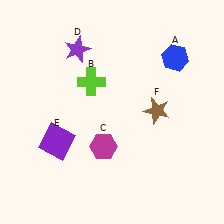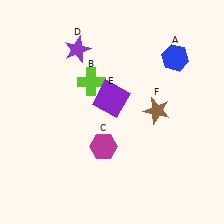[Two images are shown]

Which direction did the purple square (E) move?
The purple square (E) moved right.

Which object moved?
The purple square (E) moved right.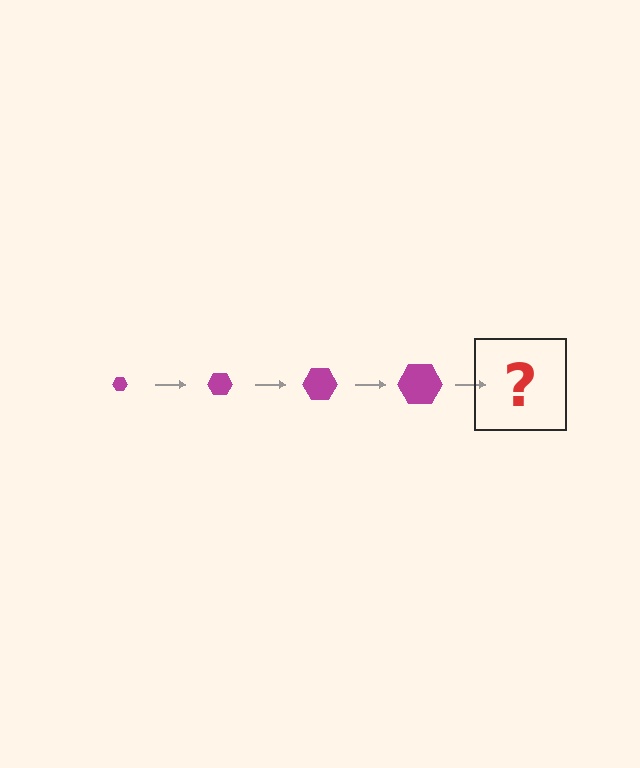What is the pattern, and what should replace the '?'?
The pattern is that the hexagon gets progressively larger each step. The '?' should be a magenta hexagon, larger than the previous one.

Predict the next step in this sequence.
The next step is a magenta hexagon, larger than the previous one.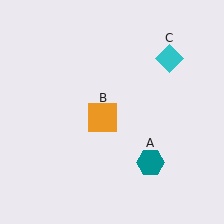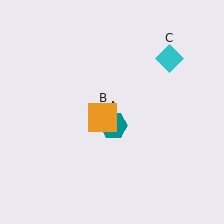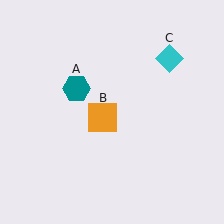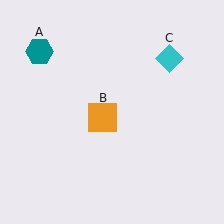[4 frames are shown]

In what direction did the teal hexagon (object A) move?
The teal hexagon (object A) moved up and to the left.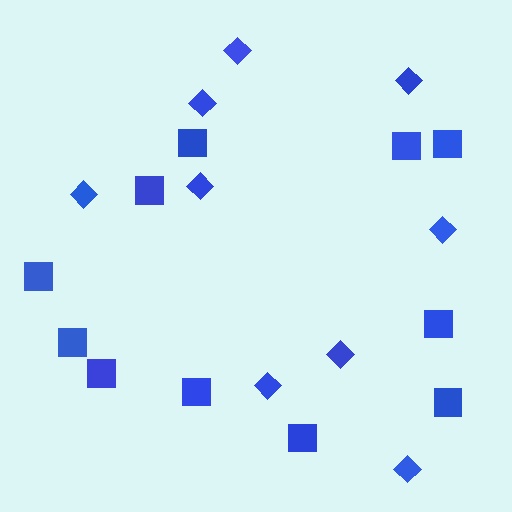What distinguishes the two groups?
There are 2 groups: one group of squares (11) and one group of diamonds (9).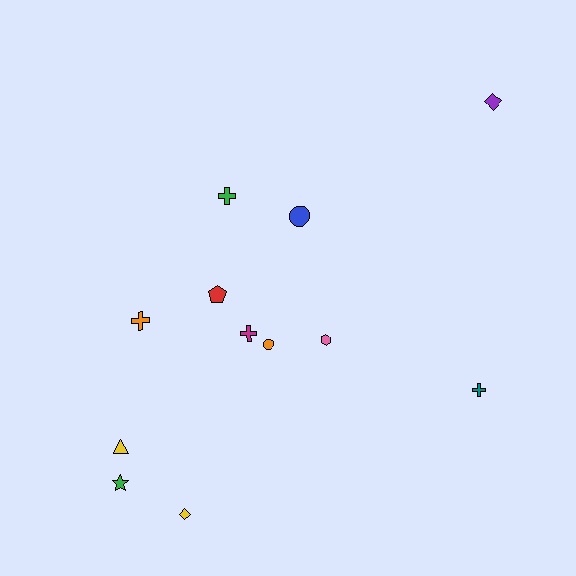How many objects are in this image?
There are 12 objects.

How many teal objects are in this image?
There is 1 teal object.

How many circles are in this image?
There are 2 circles.